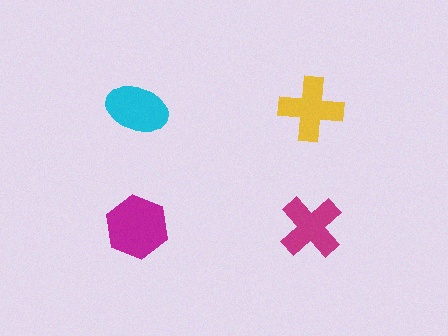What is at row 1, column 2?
A yellow cross.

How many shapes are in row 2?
2 shapes.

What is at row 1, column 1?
A cyan ellipse.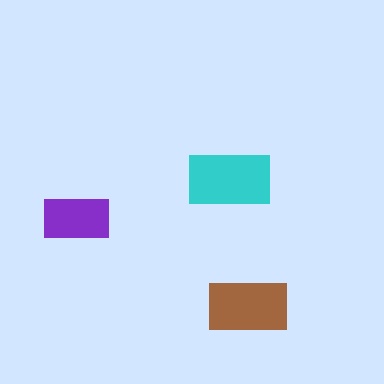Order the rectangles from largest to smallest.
the cyan one, the brown one, the purple one.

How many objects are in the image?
There are 3 objects in the image.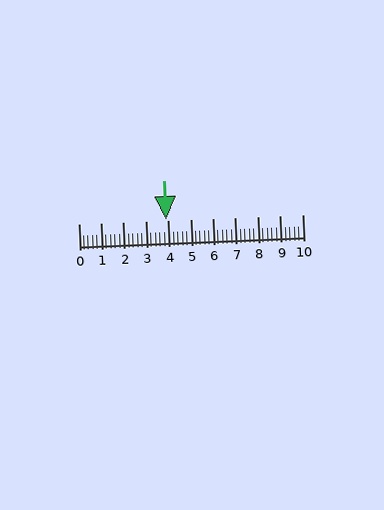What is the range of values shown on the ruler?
The ruler shows values from 0 to 10.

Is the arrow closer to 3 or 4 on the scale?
The arrow is closer to 4.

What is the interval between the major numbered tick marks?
The major tick marks are spaced 1 units apart.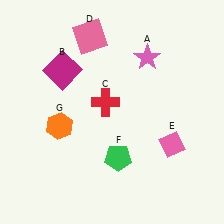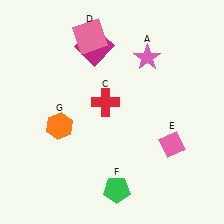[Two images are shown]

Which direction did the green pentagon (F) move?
The green pentagon (F) moved down.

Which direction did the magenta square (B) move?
The magenta square (B) moved right.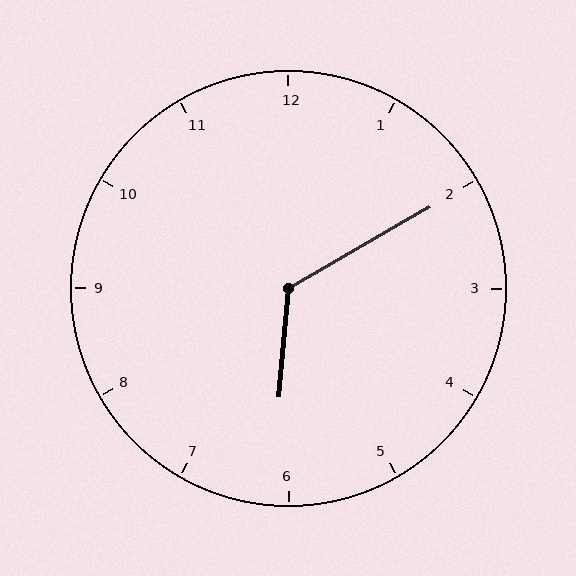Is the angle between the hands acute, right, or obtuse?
It is obtuse.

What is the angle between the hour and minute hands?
Approximately 125 degrees.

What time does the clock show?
6:10.